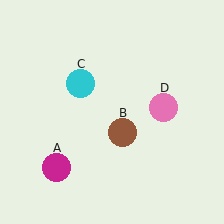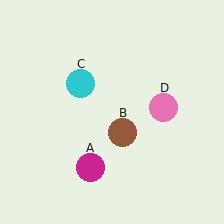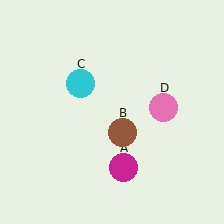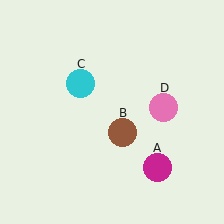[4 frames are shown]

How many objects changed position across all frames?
1 object changed position: magenta circle (object A).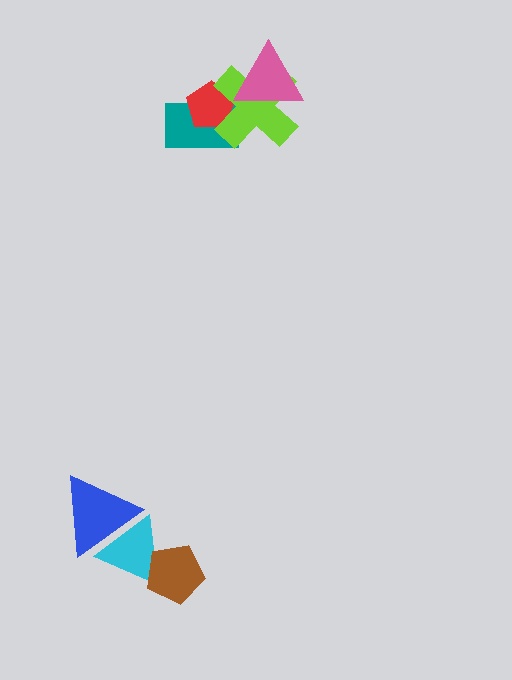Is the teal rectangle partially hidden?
Yes, it is partially covered by another shape.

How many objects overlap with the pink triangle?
1 object overlaps with the pink triangle.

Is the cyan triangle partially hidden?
Yes, it is partially covered by another shape.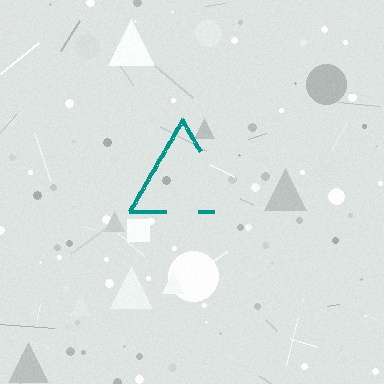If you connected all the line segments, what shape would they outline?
They would outline a triangle.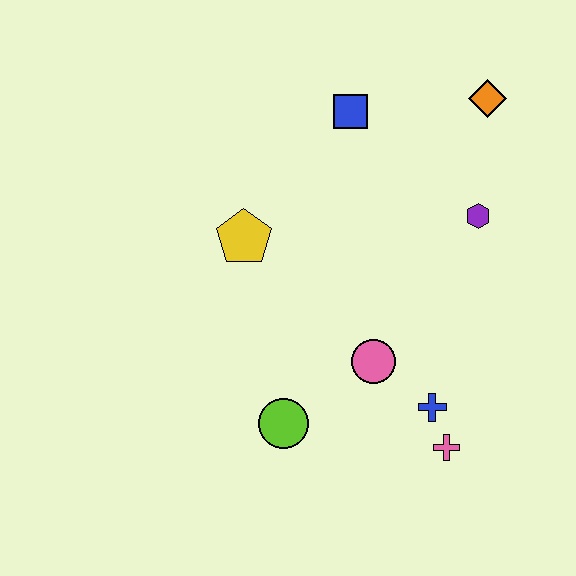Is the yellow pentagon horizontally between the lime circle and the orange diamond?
No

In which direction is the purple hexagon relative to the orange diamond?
The purple hexagon is below the orange diamond.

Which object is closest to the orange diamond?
The purple hexagon is closest to the orange diamond.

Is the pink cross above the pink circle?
No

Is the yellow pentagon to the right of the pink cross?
No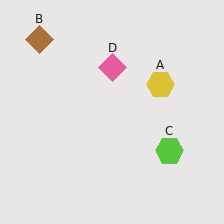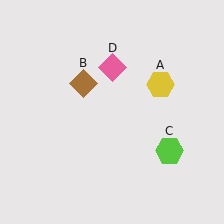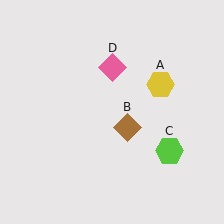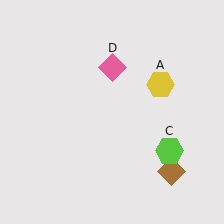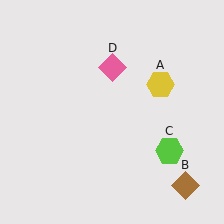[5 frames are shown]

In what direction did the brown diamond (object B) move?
The brown diamond (object B) moved down and to the right.